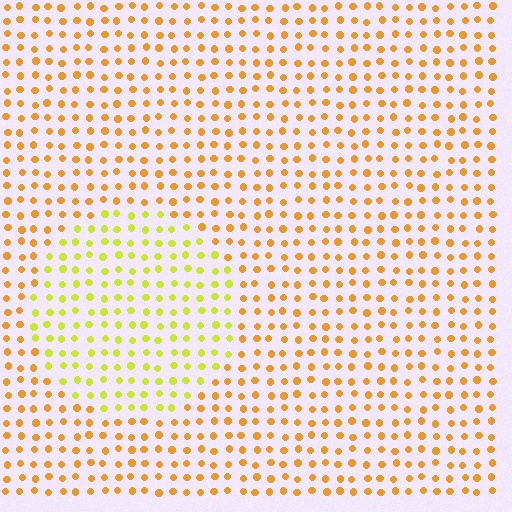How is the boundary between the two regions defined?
The boundary is defined purely by a slight shift in hue (about 36 degrees). Spacing, size, and orientation are identical on both sides.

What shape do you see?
I see a circle.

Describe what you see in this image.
The image is filled with small orange elements in a uniform arrangement. A circle-shaped region is visible where the elements are tinted to a slightly different hue, forming a subtle color boundary.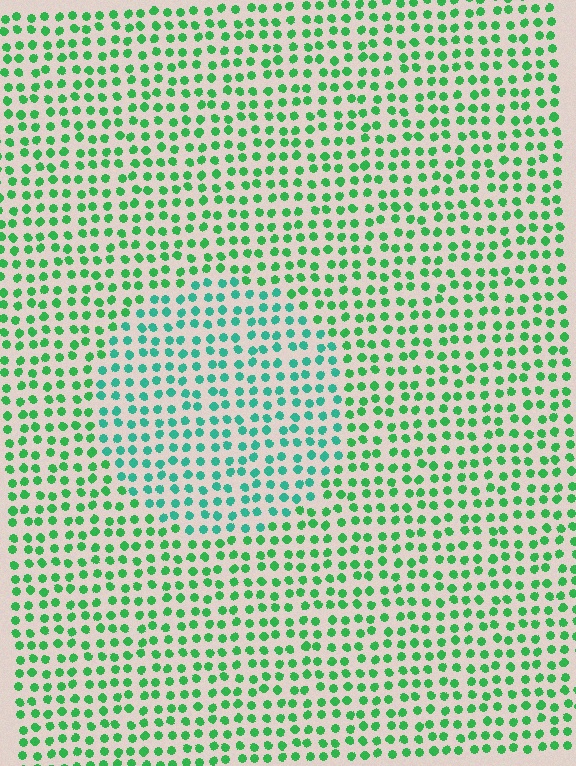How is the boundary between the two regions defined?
The boundary is defined purely by a slight shift in hue (about 32 degrees). Spacing, size, and orientation are identical on both sides.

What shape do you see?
I see a circle.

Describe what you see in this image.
The image is filled with small green elements in a uniform arrangement. A circle-shaped region is visible where the elements are tinted to a slightly different hue, forming a subtle color boundary.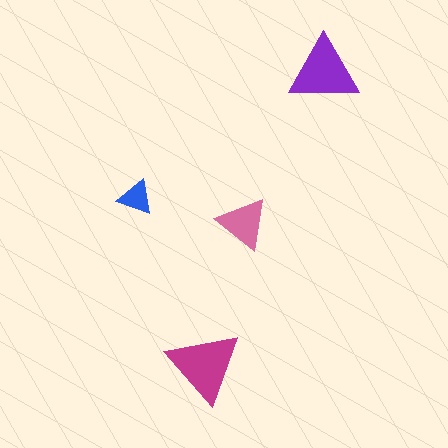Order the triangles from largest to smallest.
the magenta one, the purple one, the pink one, the blue one.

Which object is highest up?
The purple triangle is topmost.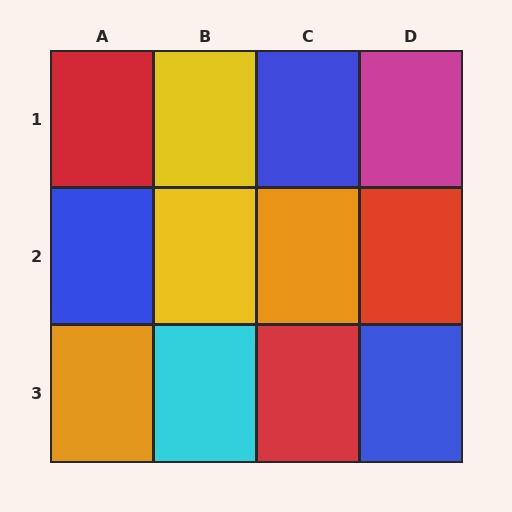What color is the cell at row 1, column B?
Yellow.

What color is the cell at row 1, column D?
Magenta.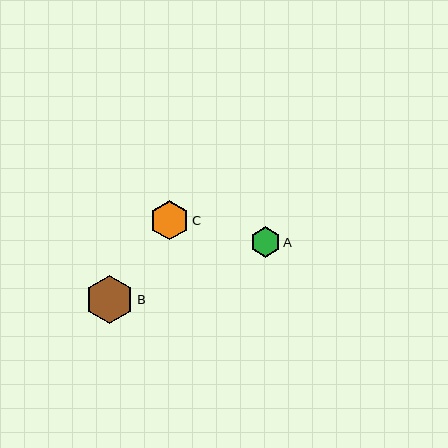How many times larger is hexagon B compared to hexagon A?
Hexagon B is approximately 1.6 times the size of hexagon A.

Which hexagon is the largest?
Hexagon B is the largest with a size of approximately 48 pixels.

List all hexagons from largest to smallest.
From largest to smallest: B, C, A.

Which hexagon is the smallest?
Hexagon A is the smallest with a size of approximately 30 pixels.